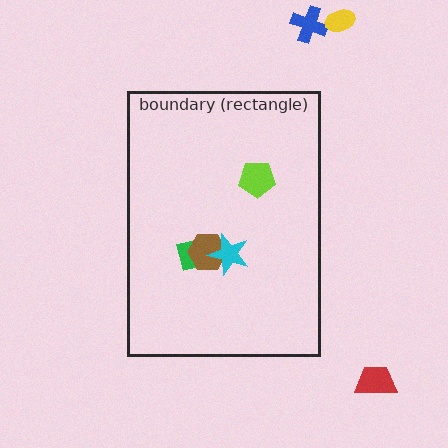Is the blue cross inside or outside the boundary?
Outside.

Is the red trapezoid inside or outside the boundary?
Outside.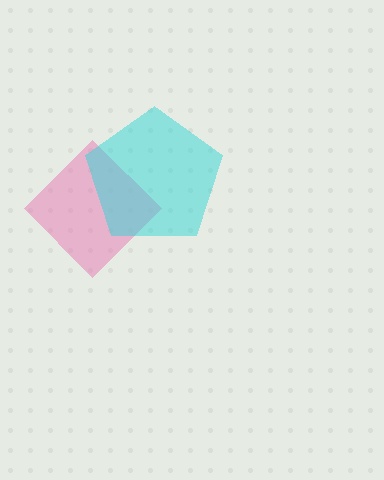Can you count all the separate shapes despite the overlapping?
Yes, there are 2 separate shapes.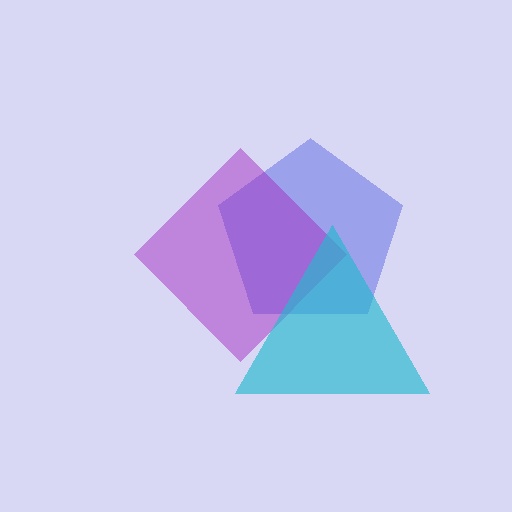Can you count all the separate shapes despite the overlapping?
Yes, there are 3 separate shapes.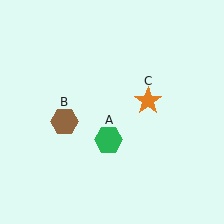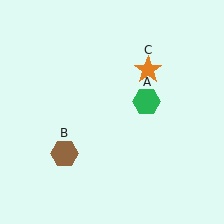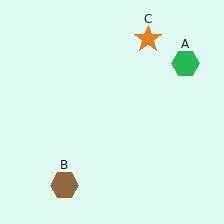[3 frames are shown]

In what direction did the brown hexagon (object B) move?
The brown hexagon (object B) moved down.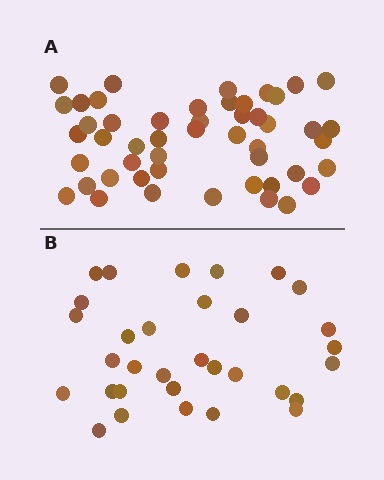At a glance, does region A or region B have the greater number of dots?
Region A (the top region) has more dots.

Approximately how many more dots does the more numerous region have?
Region A has approximately 15 more dots than region B.